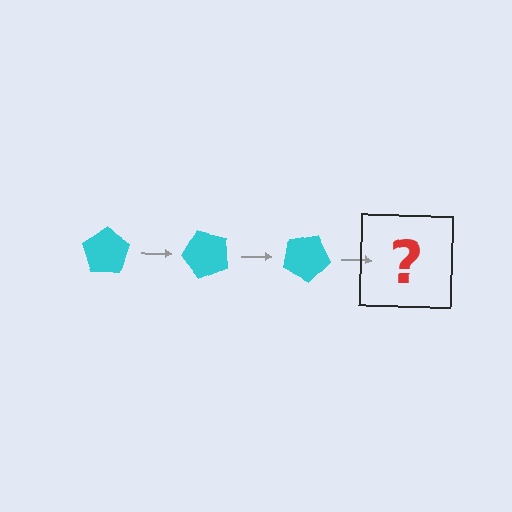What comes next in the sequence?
The next element should be a cyan pentagon rotated 150 degrees.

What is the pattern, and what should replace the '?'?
The pattern is that the pentagon rotates 50 degrees each step. The '?' should be a cyan pentagon rotated 150 degrees.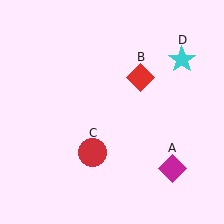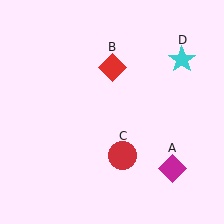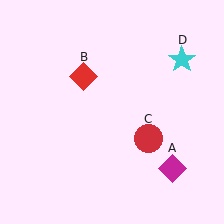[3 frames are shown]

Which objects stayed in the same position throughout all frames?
Magenta diamond (object A) and cyan star (object D) remained stationary.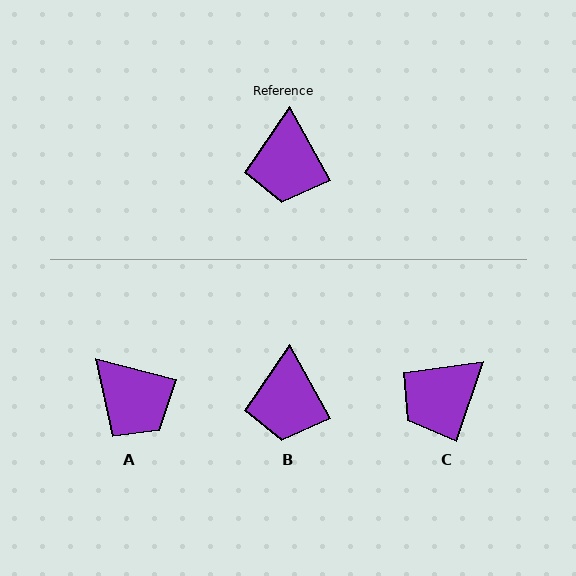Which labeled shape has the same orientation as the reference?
B.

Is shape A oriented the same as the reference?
No, it is off by about 47 degrees.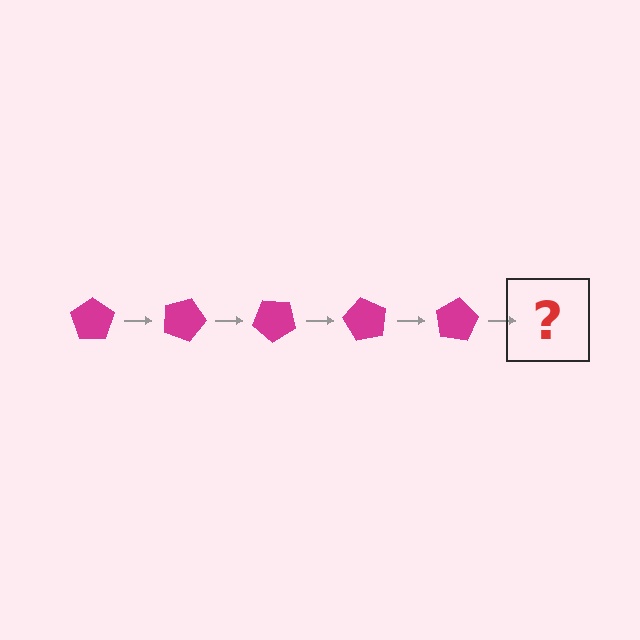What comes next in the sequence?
The next element should be a magenta pentagon rotated 100 degrees.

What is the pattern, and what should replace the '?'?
The pattern is that the pentagon rotates 20 degrees each step. The '?' should be a magenta pentagon rotated 100 degrees.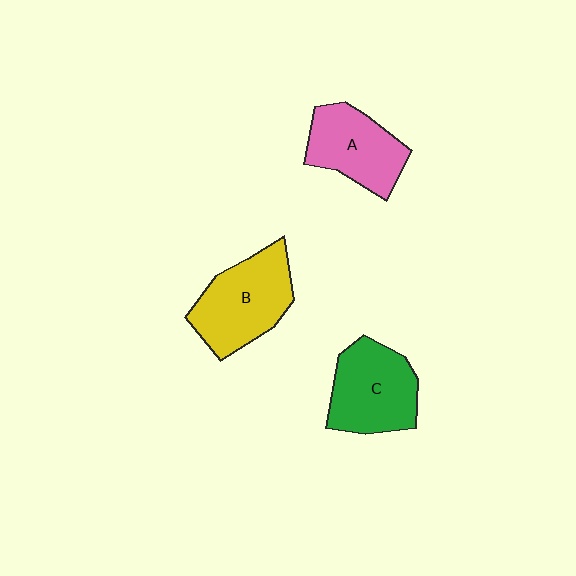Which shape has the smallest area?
Shape A (pink).